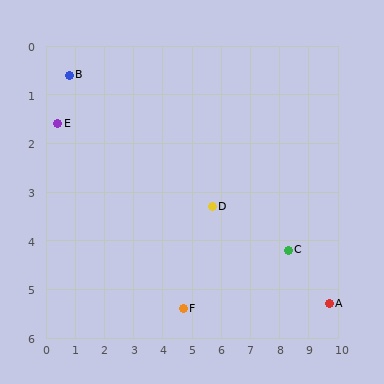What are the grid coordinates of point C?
Point C is at approximately (8.3, 4.2).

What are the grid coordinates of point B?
Point B is at approximately (0.8, 0.6).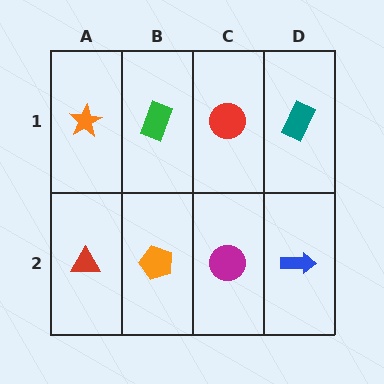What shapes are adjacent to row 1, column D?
A blue arrow (row 2, column D), a red circle (row 1, column C).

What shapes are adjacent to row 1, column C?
A magenta circle (row 2, column C), a green rectangle (row 1, column B), a teal rectangle (row 1, column D).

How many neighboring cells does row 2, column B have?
3.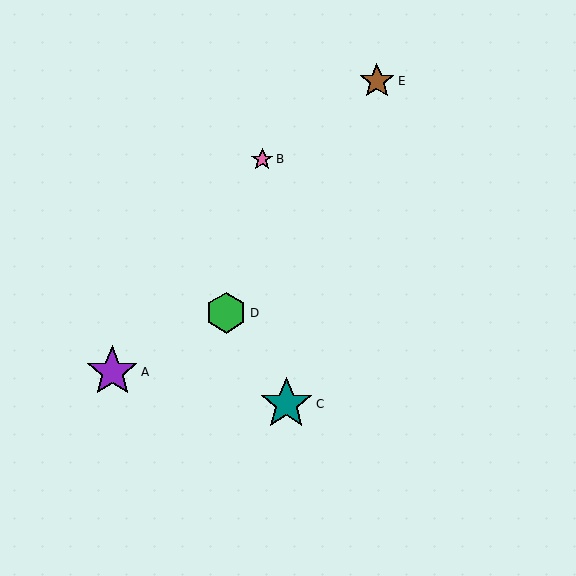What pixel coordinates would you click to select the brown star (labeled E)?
Click at (377, 81) to select the brown star E.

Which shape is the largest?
The teal star (labeled C) is the largest.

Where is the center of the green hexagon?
The center of the green hexagon is at (226, 313).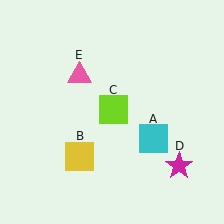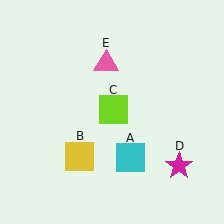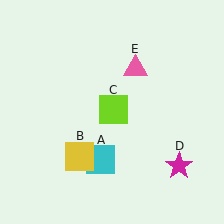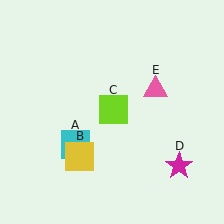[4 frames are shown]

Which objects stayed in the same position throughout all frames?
Yellow square (object B) and lime square (object C) and magenta star (object D) remained stationary.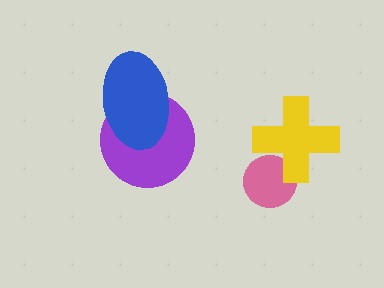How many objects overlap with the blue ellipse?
1 object overlaps with the blue ellipse.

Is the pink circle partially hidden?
Yes, it is partially covered by another shape.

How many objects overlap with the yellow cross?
1 object overlaps with the yellow cross.